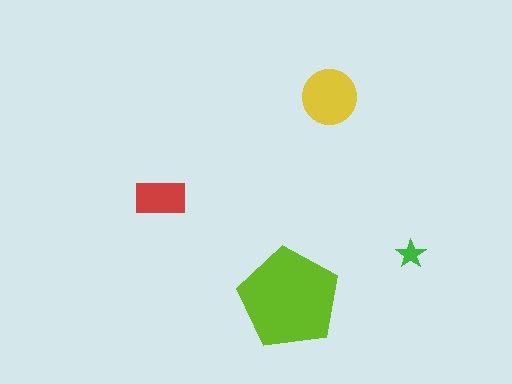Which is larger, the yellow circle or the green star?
The yellow circle.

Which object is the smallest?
The green star.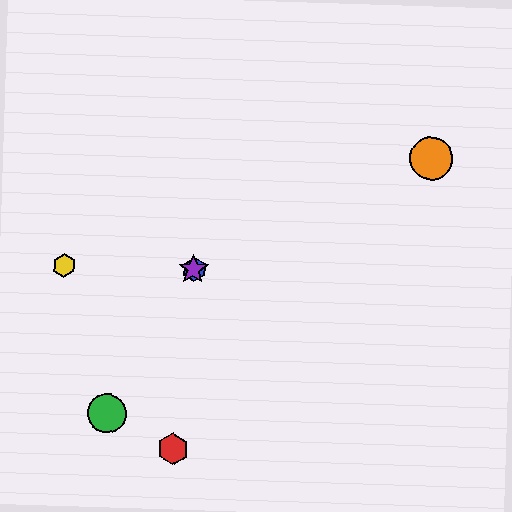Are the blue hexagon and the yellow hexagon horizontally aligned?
Yes, both are at y≈269.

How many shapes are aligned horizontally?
3 shapes (the blue hexagon, the yellow hexagon, the purple star) are aligned horizontally.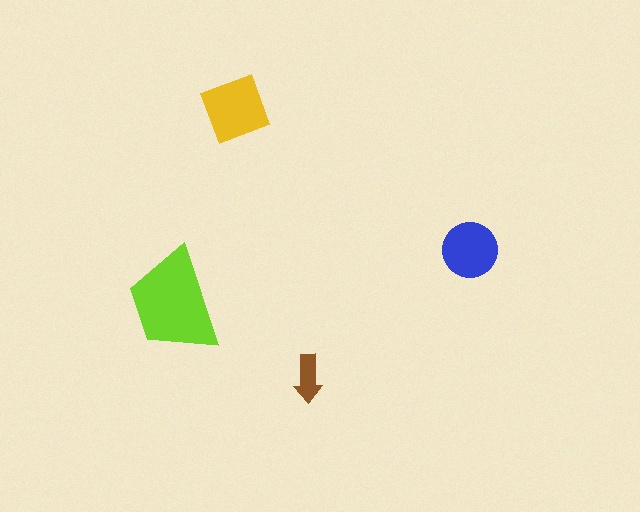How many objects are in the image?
There are 4 objects in the image.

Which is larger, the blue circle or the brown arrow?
The blue circle.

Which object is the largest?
The lime trapezoid.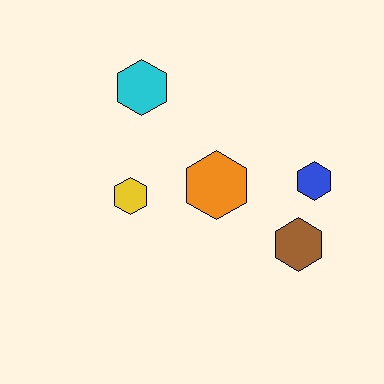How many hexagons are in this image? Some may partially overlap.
There are 5 hexagons.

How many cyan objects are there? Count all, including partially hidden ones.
There is 1 cyan object.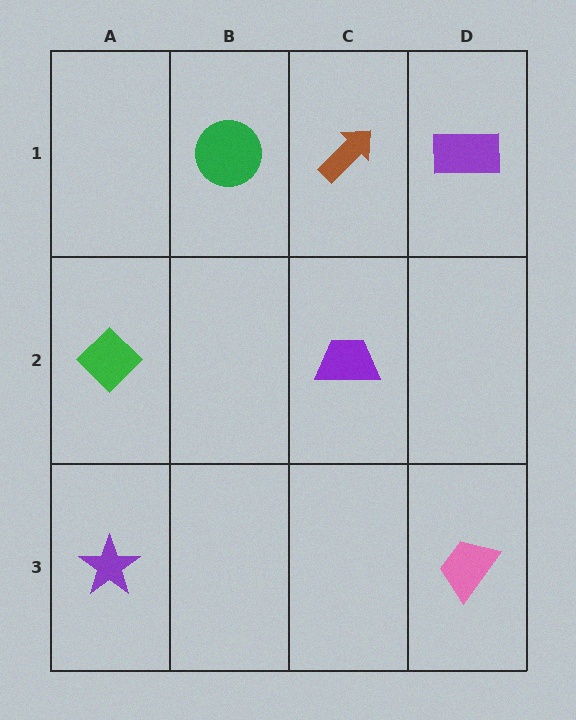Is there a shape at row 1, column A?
No, that cell is empty.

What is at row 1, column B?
A green circle.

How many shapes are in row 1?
3 shapes.